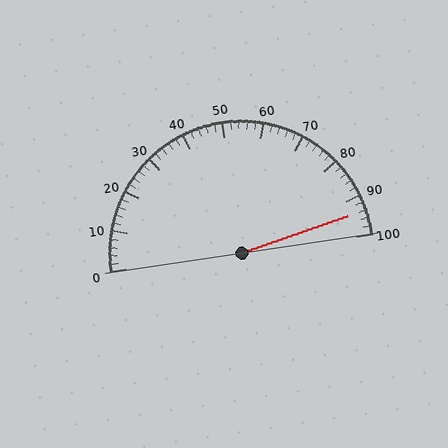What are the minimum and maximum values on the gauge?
The gauge ranges from 0 to 100.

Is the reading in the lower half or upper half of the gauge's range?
The reading is in the upper half of the range (0 to 100).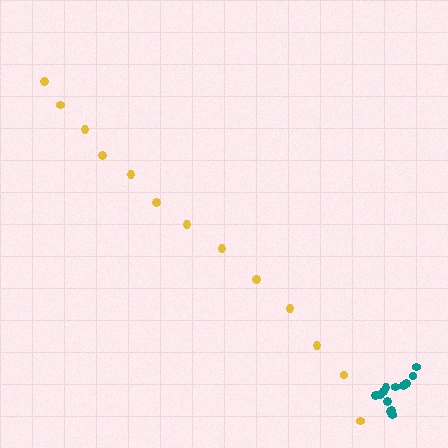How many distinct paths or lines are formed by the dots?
There are 2 distinct paths.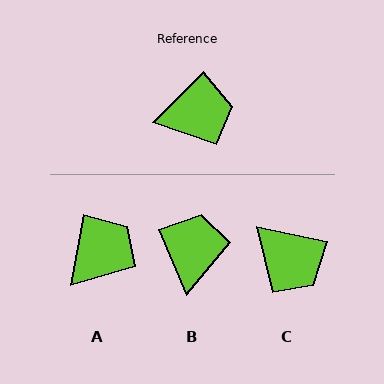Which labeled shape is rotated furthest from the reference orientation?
B, about 69 degrees away.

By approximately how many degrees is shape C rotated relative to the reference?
Approximately 57 degrees clockwise.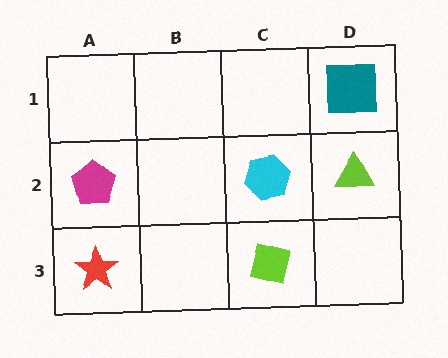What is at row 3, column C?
A lime square.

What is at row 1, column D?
A teal square.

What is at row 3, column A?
A red star.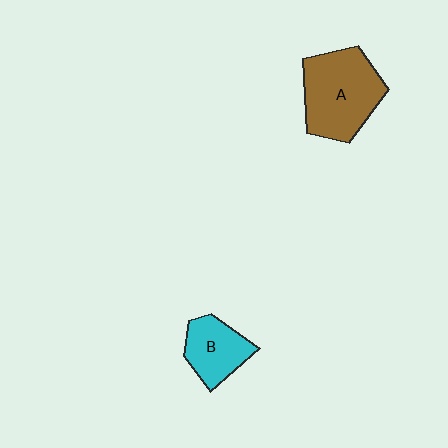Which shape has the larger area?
Shape A (brown).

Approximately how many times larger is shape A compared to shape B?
Approximately 1.7 times.